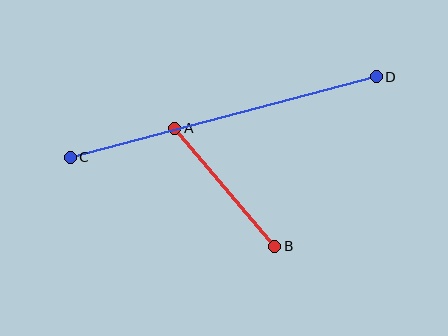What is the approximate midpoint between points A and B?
The midpoint is at approximately (225, 187) pixels.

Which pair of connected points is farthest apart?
Points C and D are farthest apart.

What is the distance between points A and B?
The distance is approximately 155 pixels.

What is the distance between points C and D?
The distance is approximately 316 pixels.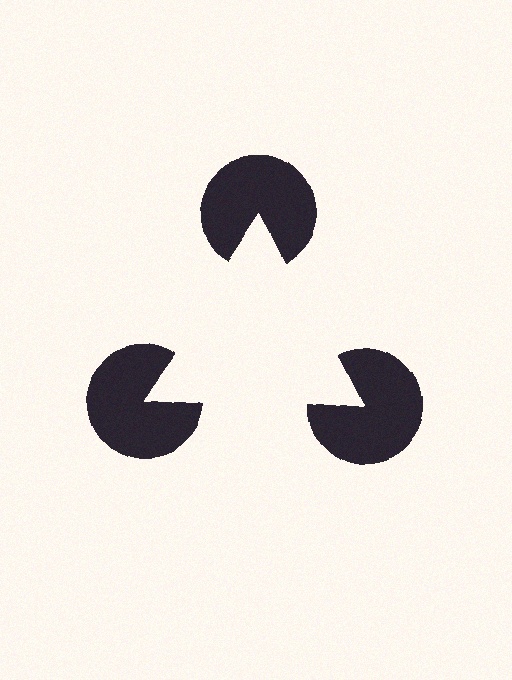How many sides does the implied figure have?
3 sides.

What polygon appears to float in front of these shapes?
An illusory triangle — its edges are inferred from the aligned wedge cuts in the pac-man discs, not physically drawn.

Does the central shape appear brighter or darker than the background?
It typically appears slightly brighter than the background, even though no actual brightness change is drawn.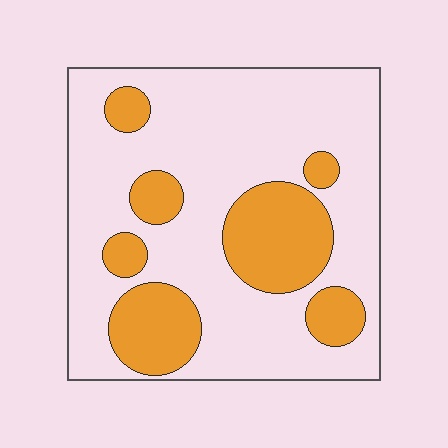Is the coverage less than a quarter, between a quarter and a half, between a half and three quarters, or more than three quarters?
Between a quarter and a half.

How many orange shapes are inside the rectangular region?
7.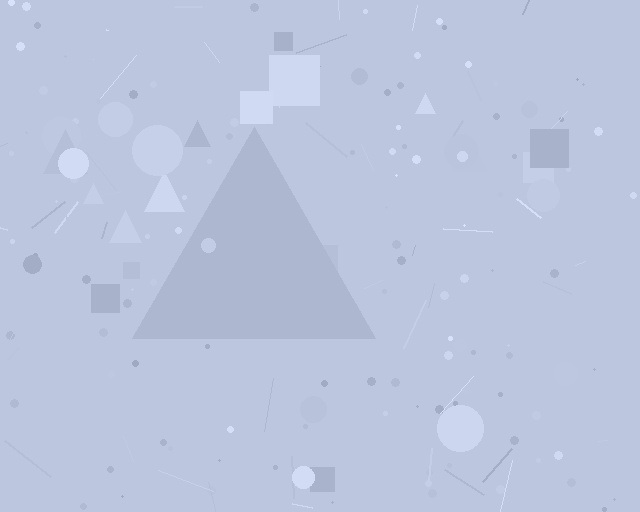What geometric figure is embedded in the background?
A triangle is embedded in the background.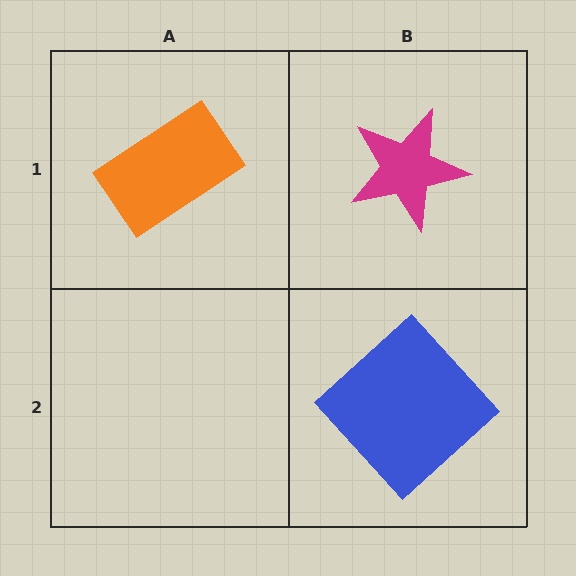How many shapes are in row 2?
1 shape.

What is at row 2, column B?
A blue diamond.